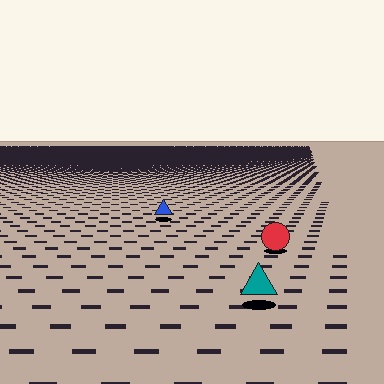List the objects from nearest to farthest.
From nearest to farthest: the teal triangle, the red circle, the blue triangle.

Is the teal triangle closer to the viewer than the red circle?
Yes. The teal triangle is closer — you can tell from the texture gradient: the ground texture is coarser near it.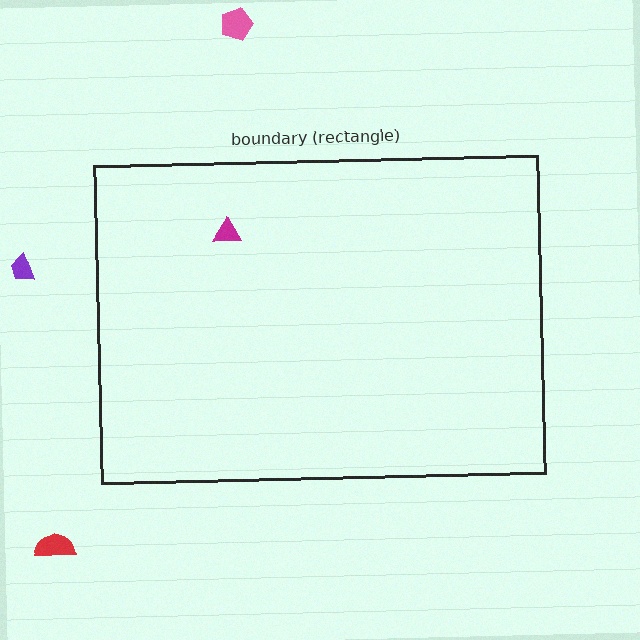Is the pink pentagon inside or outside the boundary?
Outside.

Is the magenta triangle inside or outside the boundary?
Inside.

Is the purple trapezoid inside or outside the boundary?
Outside.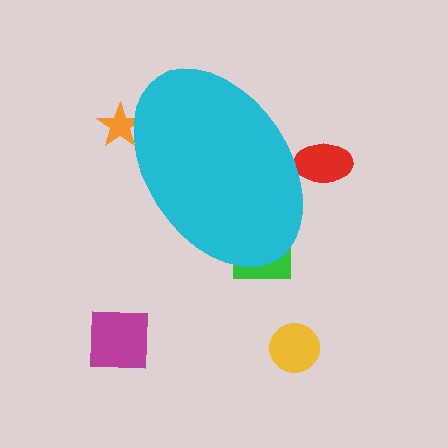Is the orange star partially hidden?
Yes, the orange star is partially hidden behind the cyan ellipse.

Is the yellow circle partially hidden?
No, the yellow circle is fully visible.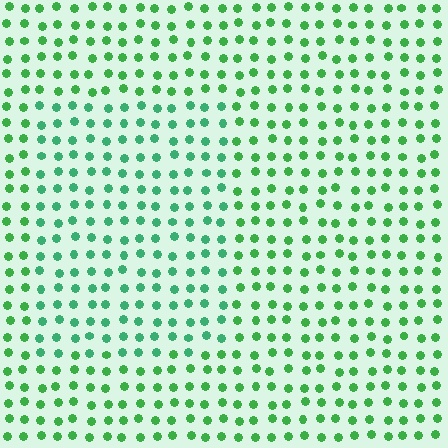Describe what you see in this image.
The image is filled with small green elements in a uniform arrangement. A rectangle-shaped region is visible where the elements are tinted to a slightly different hue, forming a subtle color boundary.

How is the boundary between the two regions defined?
The boundary is defined purely by a slight shift in hue (about 22 degrees). Spacing, size, and orientation are identical on both sides.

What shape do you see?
I see a rectangle.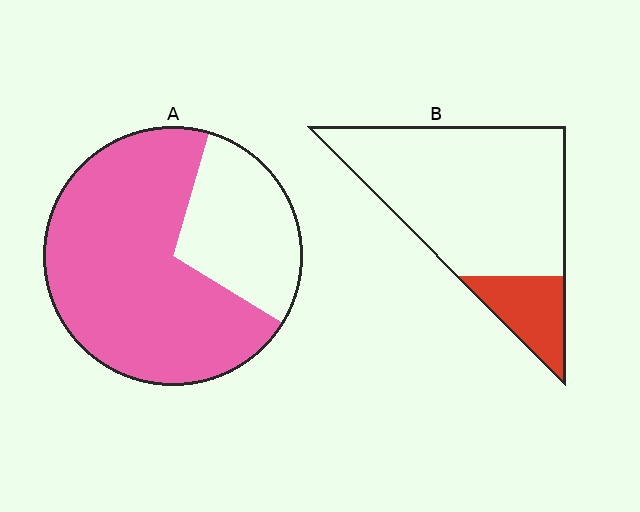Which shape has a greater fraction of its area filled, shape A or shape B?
Shape A.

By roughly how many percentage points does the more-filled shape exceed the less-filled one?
By roughly 55 percentage points (A over B).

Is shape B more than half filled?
No.